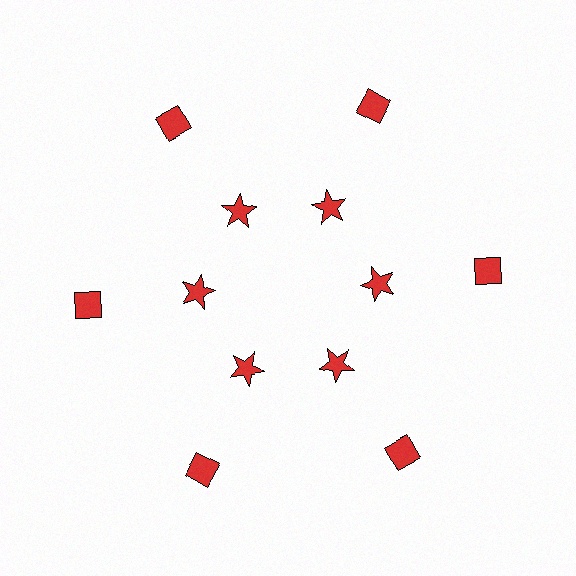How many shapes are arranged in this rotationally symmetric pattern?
There are 12 shapes, arranged in 6 groups of 2.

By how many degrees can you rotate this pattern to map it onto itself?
The pattern maps onto itself every 60 degrees of rotation.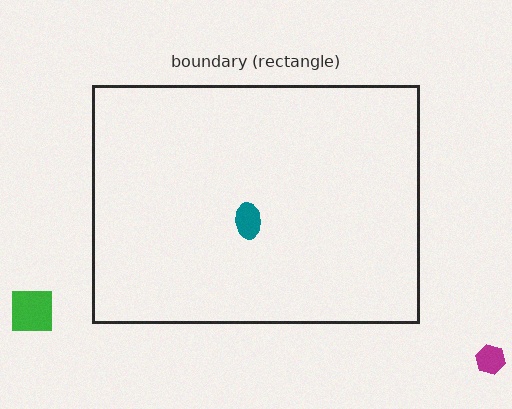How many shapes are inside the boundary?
1 inside, 2 outside.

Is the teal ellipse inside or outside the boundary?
Inside.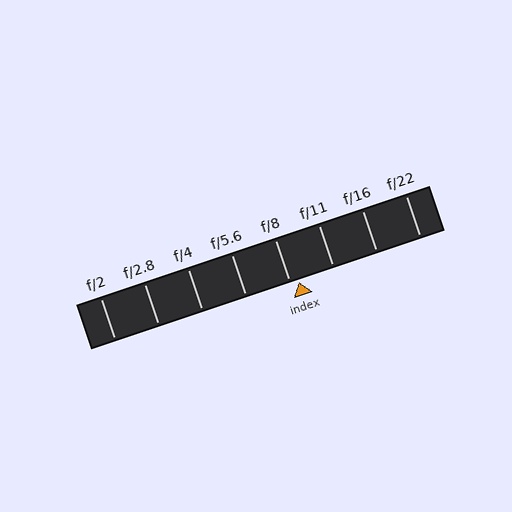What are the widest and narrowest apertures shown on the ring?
The widest aperture shown is f/2 and the narrowest is f/22.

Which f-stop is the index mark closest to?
The index mark is closest to f/8.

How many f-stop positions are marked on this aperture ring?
There are 8 f-stop positions marked.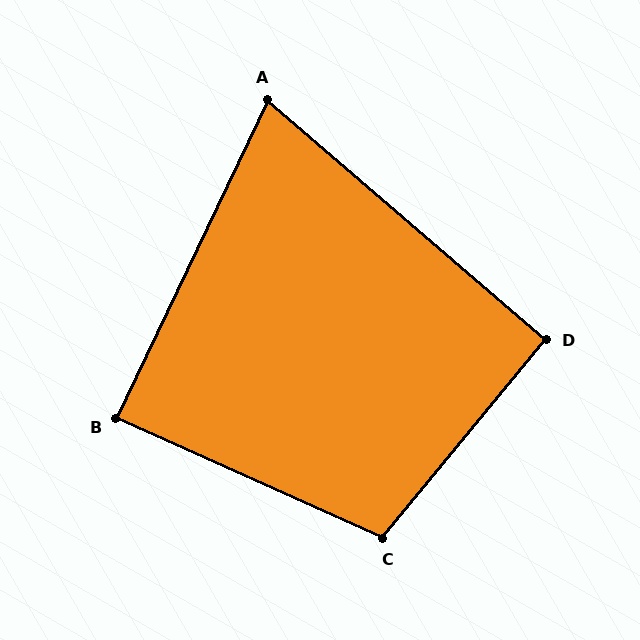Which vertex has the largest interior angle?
C, at approximately 105 degrees.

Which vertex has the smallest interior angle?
A, at approximately 75 degrees.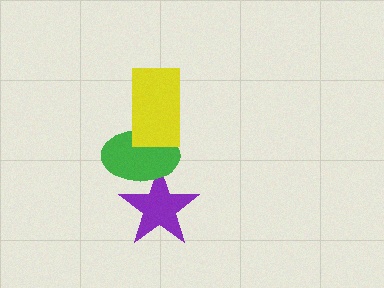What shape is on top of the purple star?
The green ellipse is on top of the purple star.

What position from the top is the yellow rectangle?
The yellow rectangle is 1st from the top.